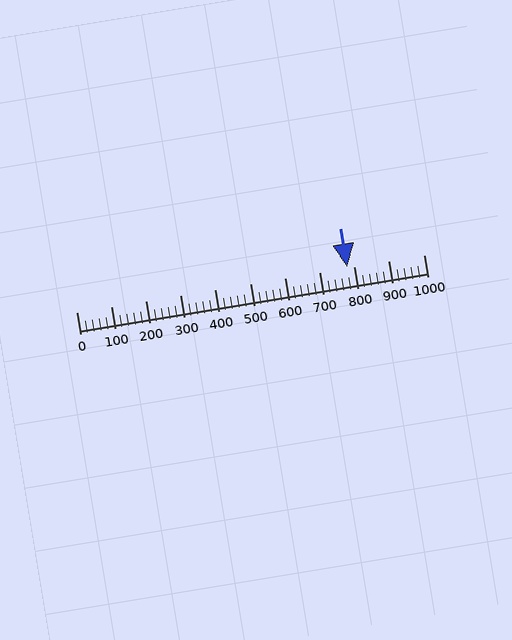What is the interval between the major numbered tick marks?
The major tick marks are spaced 100 units apart.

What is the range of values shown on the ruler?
The ruler shows values from 0 to 1000.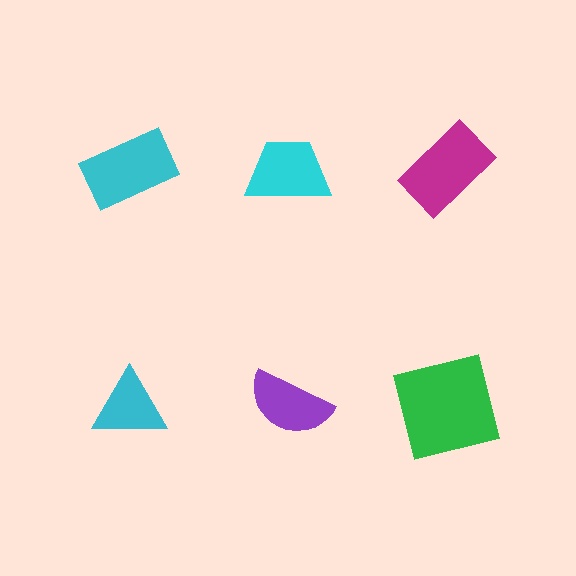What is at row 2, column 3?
A green square.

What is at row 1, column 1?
A cyan rectangle.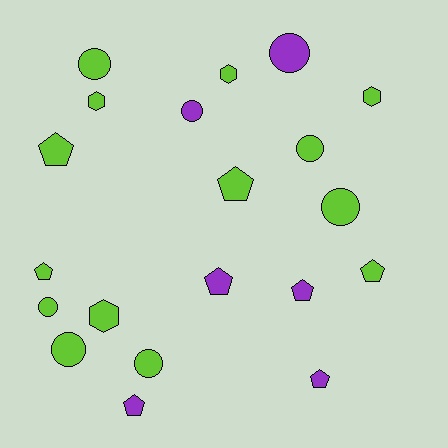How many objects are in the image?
There are 20 objects.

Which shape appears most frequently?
Circle, with 8 objects.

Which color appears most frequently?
Lime, with 14 objects.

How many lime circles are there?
There are 6 lime circles.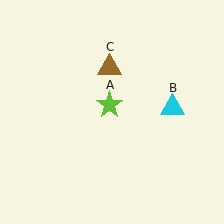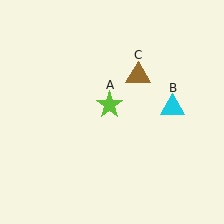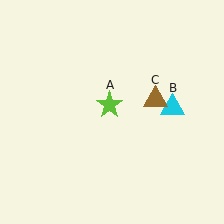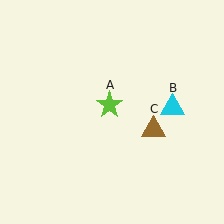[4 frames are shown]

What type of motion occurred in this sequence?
The brown triangle (object C) rotated clockwise around the center of the scene.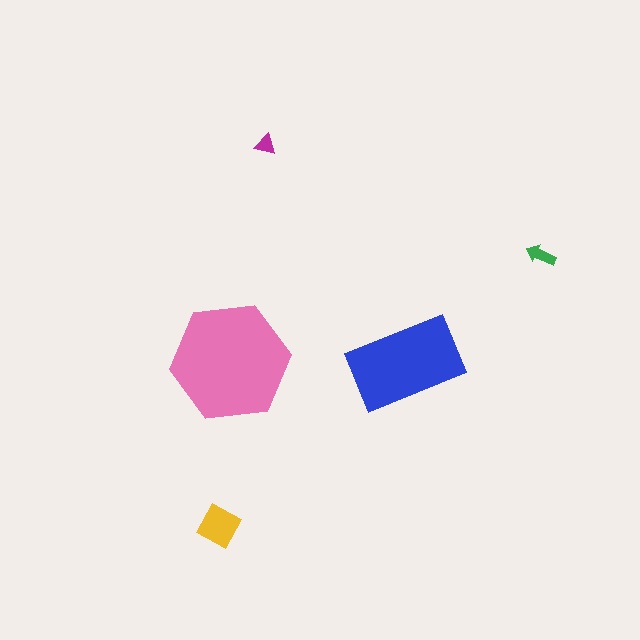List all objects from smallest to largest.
The magenta triangle, the green arrow, the yellow diamond, the blue rectangle, the pink hexagon.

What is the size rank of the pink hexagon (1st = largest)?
1st.